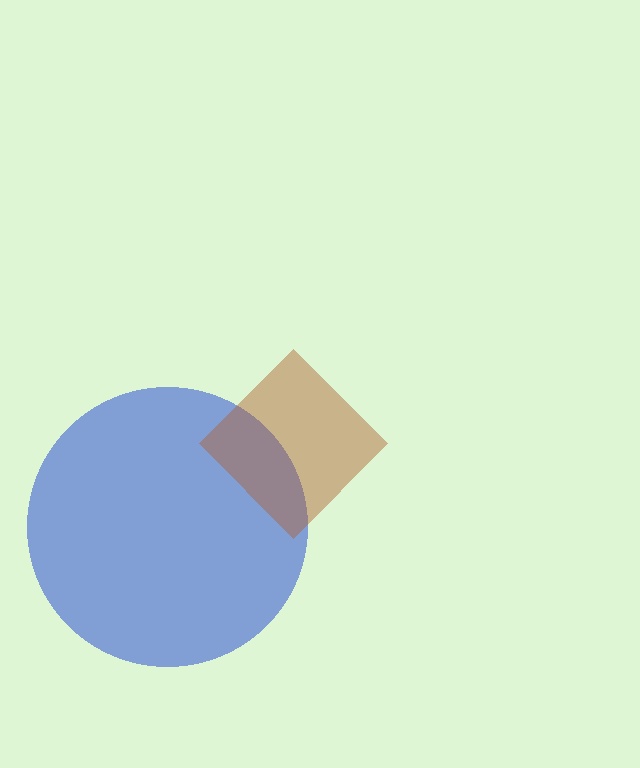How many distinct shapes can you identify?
There are 2 distinct shapes: a blue circle, a brown diamond.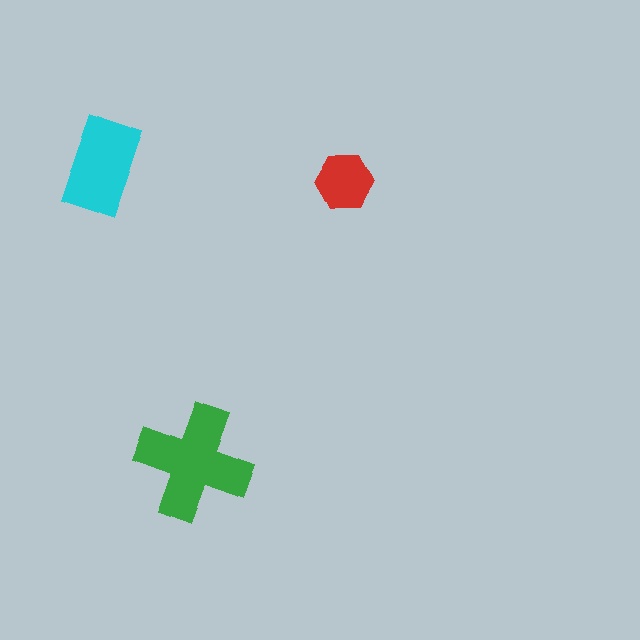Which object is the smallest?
The red hexagon.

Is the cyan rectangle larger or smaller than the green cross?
Smaller.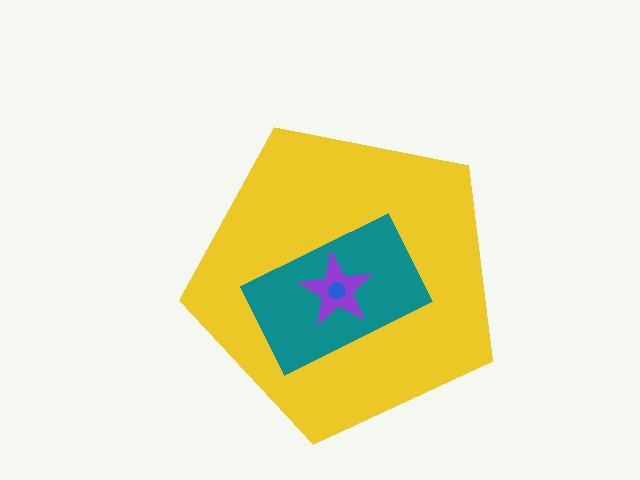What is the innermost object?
The blue hexagon.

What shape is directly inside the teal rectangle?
The purple star.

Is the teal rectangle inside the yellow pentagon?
Yes.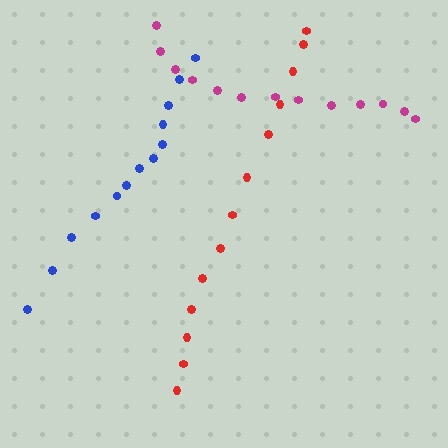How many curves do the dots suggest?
There are 3 distinct paths.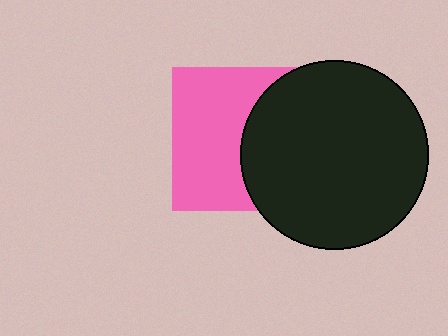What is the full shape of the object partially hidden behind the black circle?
The partially hidden object is a pink square.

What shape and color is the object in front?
The object in front is a black circle.